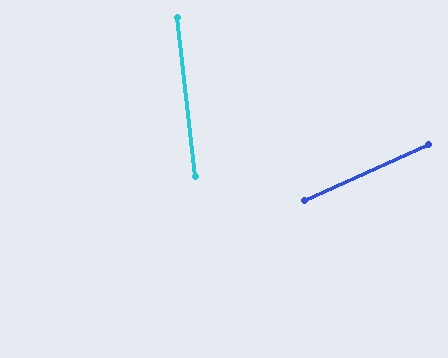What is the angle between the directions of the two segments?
Approximately 72 degrees.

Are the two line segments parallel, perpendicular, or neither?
Neither parallel nor perpendicular — they differ by about 72°.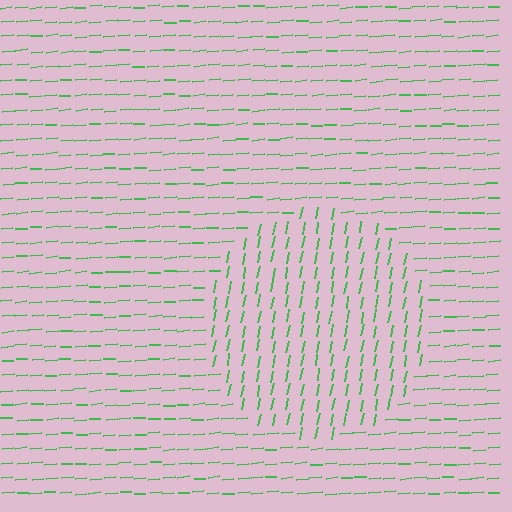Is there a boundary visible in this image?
Yes, there is a texture boundary formed by a change in line orientation.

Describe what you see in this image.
The image is filled with small green line segments. A circle region in the image has lines oriented differently from the surrounding lines, creating a visible texture boundary.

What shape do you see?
I see a circle.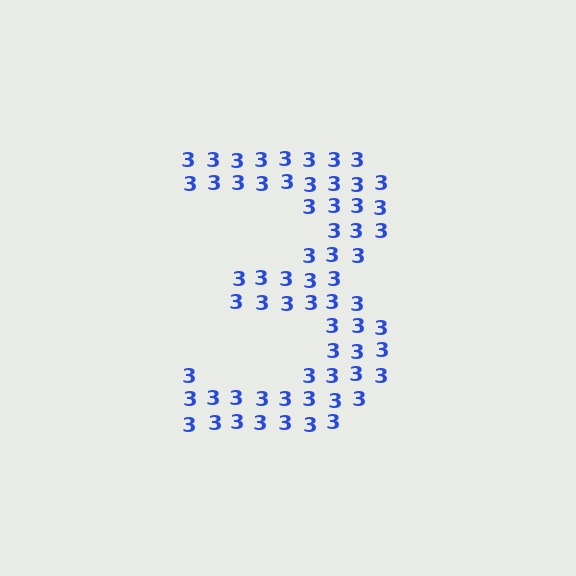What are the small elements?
The small elements are digit 3's.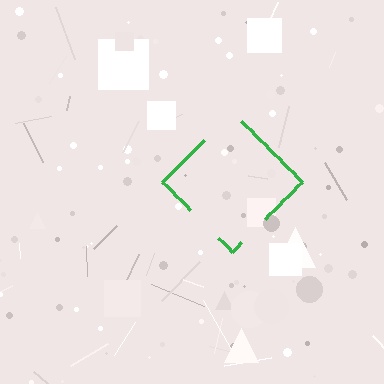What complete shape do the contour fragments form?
The contour fragments form a diamond.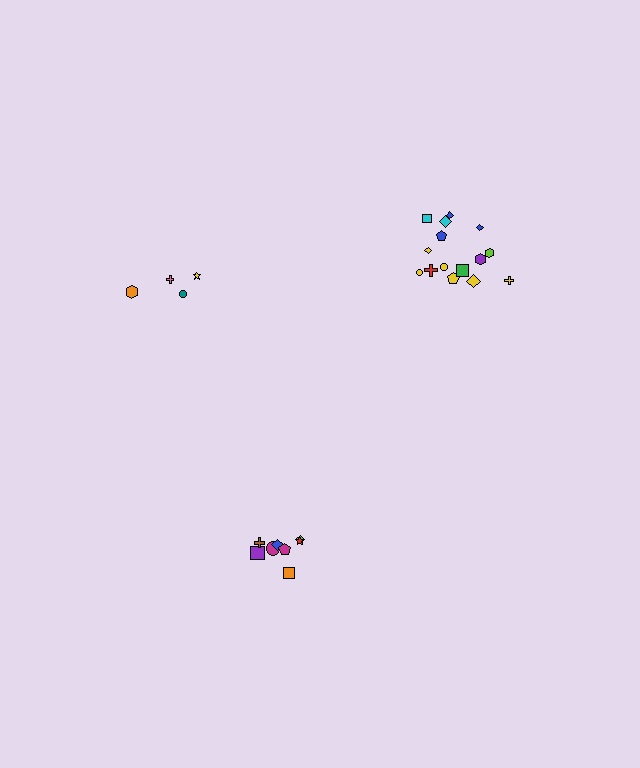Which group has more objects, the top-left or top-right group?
The top-right group.